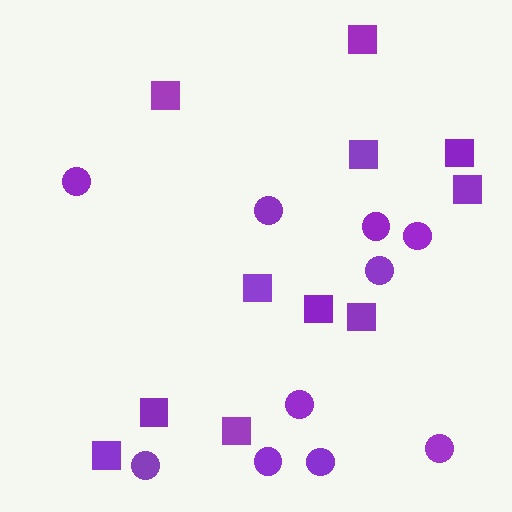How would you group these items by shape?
There are 2 groups: one group of circles (10) and one group of squares (11).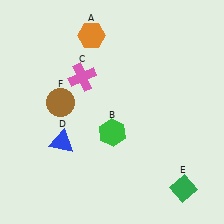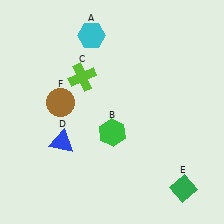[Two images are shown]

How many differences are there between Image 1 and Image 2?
There are 2 differences between the two images.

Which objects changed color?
A changed from orange to cyan. C changed from pink to lime.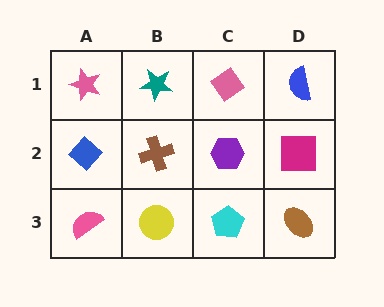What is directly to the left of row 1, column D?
A pink diamond.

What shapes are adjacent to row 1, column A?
A blue diamond (row 2, column A), a teal star (row 1, column B).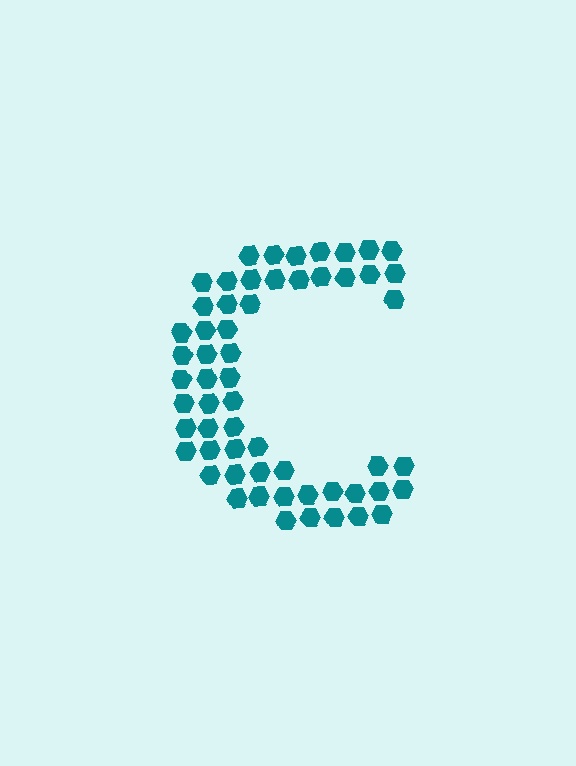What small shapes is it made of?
It is made of small hexagons.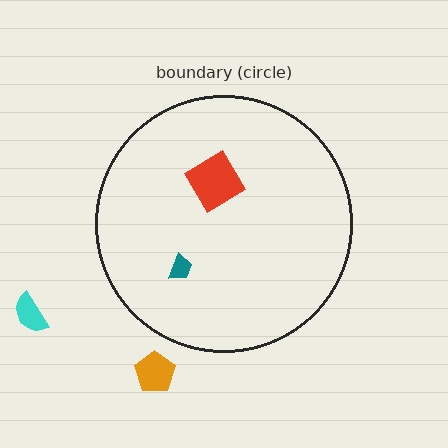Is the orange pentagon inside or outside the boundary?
Outside.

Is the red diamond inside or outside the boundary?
Inside.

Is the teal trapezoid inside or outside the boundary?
Inside.